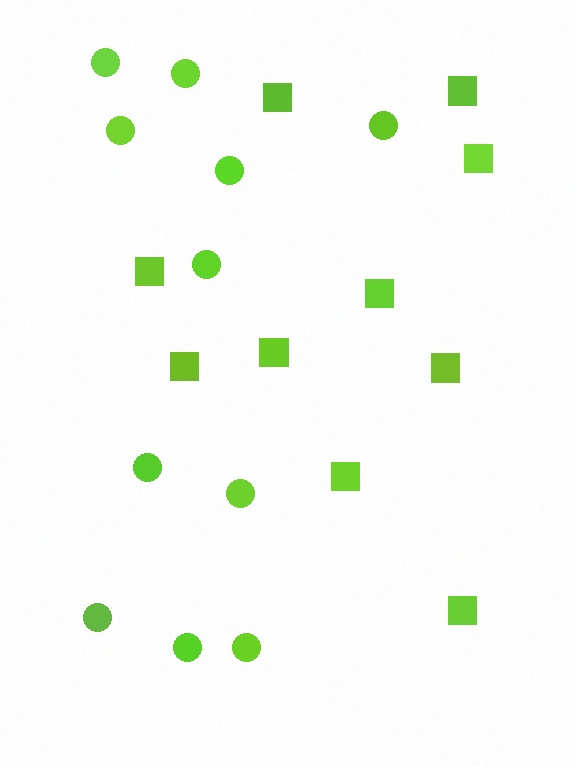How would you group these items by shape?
There are 2 groups: one group of squares (10) and one group of circles (11).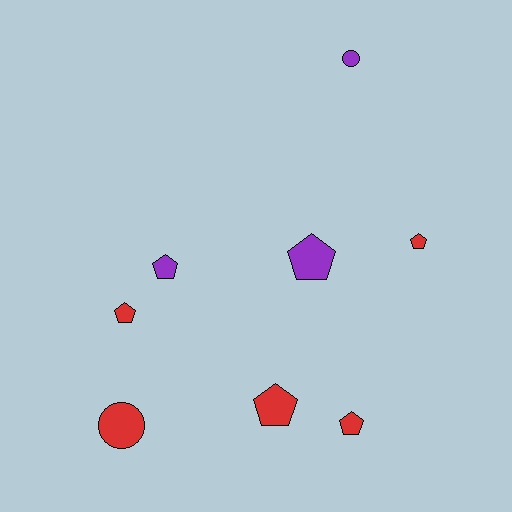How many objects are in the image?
There are 8 objects.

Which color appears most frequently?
Red, with 5 objects.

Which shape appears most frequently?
Pentagon, with 6 objects.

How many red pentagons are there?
There are 4 red pentagons.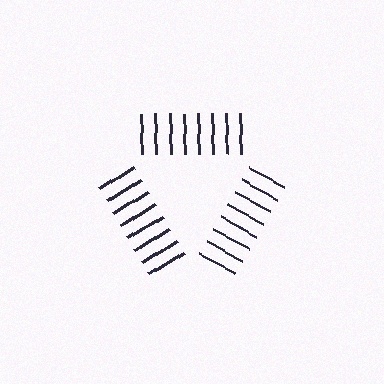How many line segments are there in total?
24 — 8 along each of the 3 edges.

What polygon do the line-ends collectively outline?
An illusory triangle — the line segments terminate on its edges but no continuous stroke is drawn.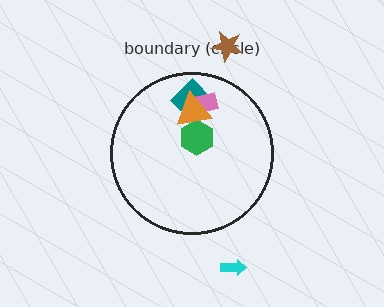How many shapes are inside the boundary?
4 inside, 2 outside.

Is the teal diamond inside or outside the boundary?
Inside.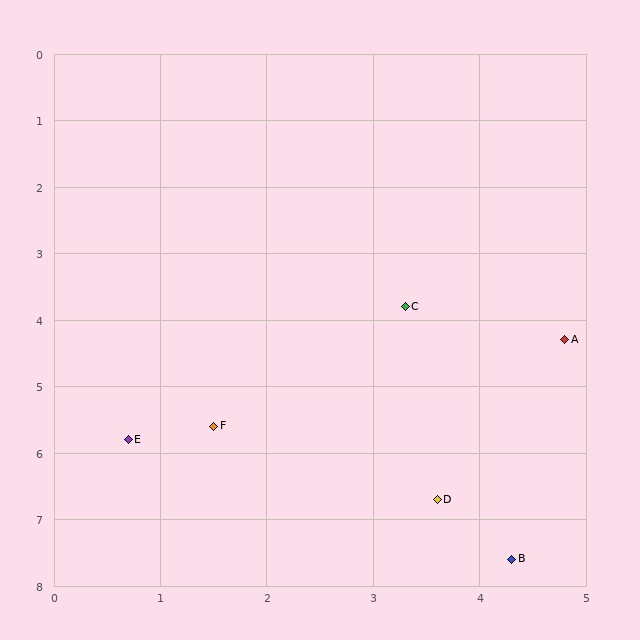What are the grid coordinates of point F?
Point F is at approximately (1.5, 5.6).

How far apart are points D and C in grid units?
Points D and C are about 2.9 grid units apart.